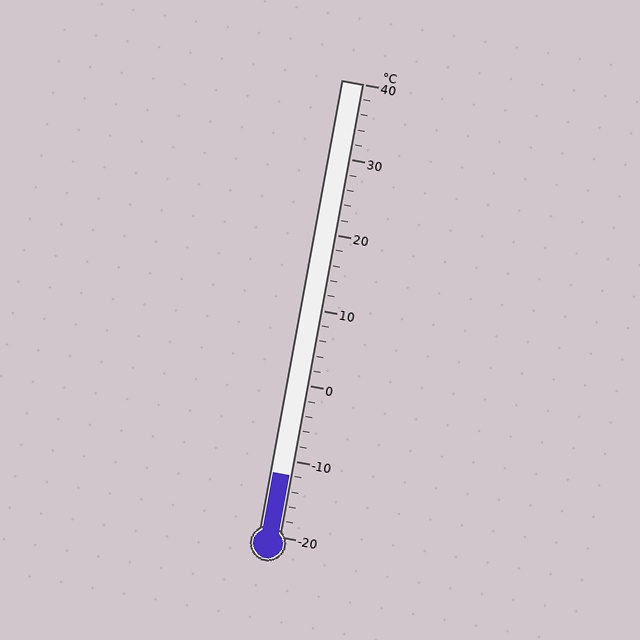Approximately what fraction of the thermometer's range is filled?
The thermometer is filled to approximately 15% of its range.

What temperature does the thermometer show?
The thermometer shows approximately -12°C.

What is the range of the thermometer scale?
The thermometer scale ranges from -20°C to 40°C.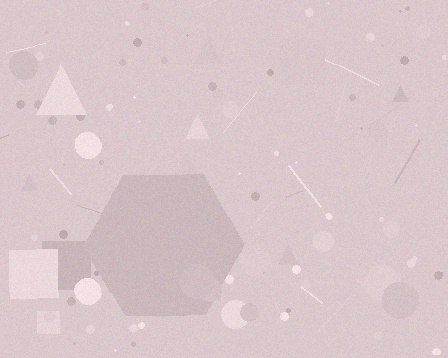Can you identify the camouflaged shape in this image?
The camouflaged shape is a hexagon.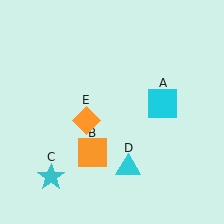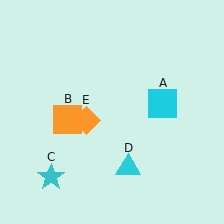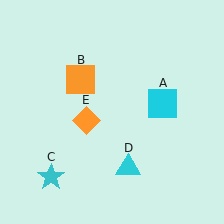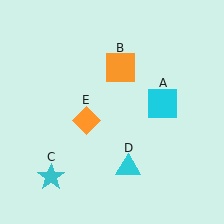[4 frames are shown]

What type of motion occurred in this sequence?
The orange square (object B) rotated clockwise around the center of the scene.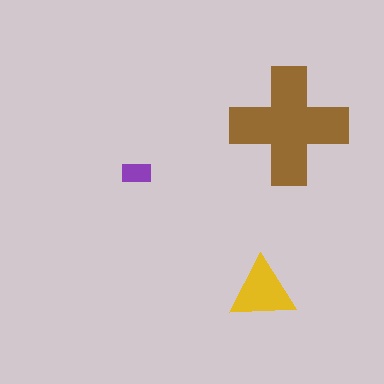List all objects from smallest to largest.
The purple rectangle, the yellow triangle, the brown cross.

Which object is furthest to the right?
The brown cross is rightmost.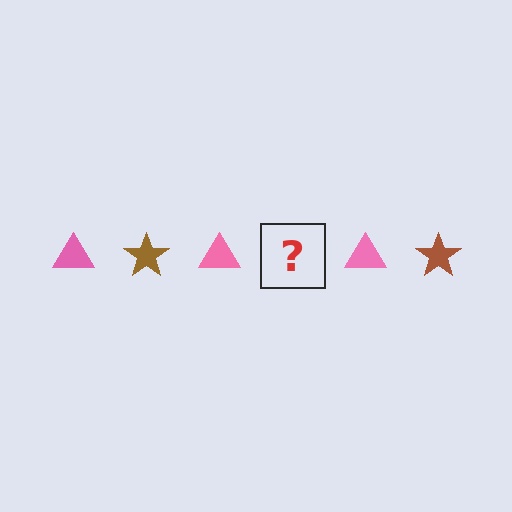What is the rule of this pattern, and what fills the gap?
The rule is that the pattern alternates between pink triangle and brown star. The gap should be filled with a brown star.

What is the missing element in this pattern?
The missing element is a brown star.